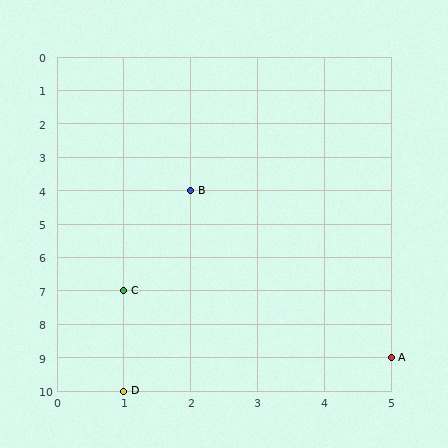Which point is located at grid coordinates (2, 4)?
Point B is at (2, 4).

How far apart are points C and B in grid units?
Points C and B are 1 column and 3 rows apart (about 3.2 grid units diagonally).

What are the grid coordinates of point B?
Point B is at grid coordinates (2, 4).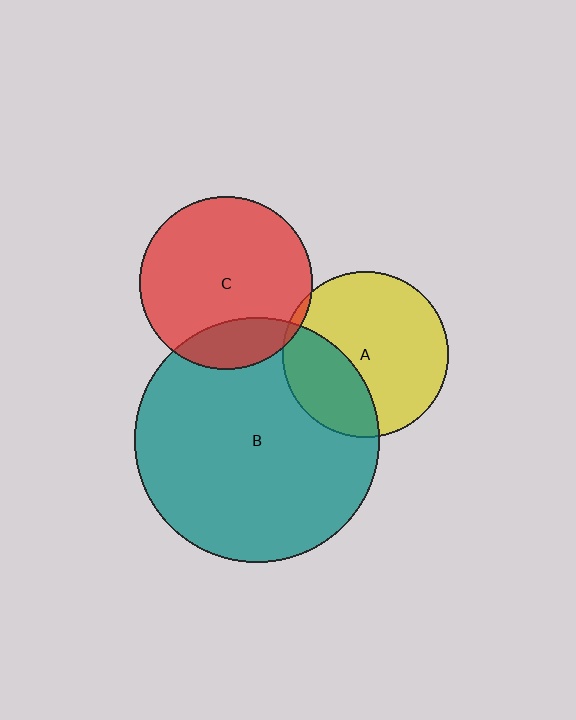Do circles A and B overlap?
Yes.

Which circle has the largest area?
Circle B (teal).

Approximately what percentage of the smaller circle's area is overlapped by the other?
Approximately 30%.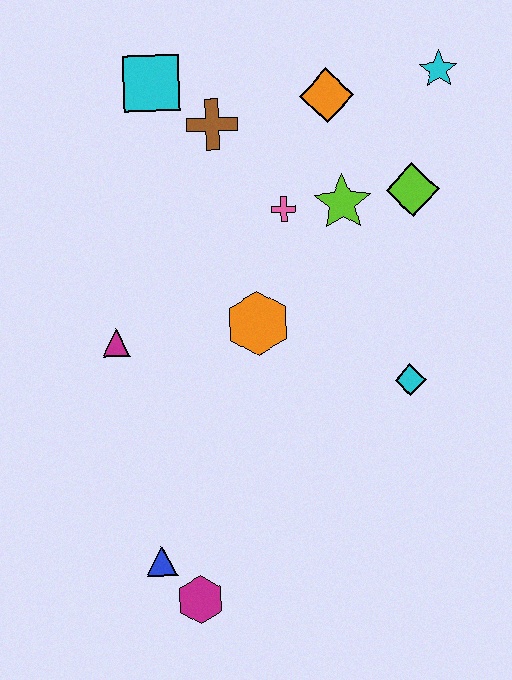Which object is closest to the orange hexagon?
The pink cross is closest to the orange hexagon.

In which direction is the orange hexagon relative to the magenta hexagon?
The orange hexagon is above the magenta hexagon.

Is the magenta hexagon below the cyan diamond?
Yes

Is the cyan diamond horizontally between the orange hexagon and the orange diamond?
No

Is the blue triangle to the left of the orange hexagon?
Yes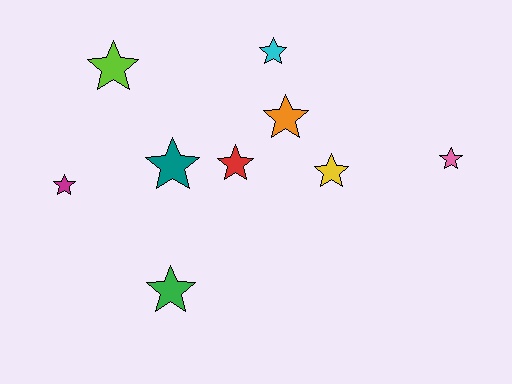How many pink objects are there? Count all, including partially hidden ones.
There is 1 pink object.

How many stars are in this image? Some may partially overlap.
There are 9 stars.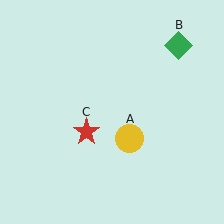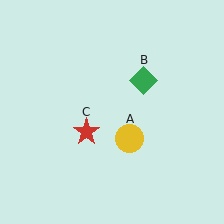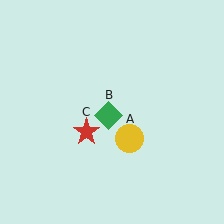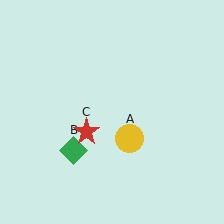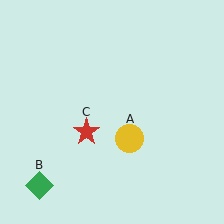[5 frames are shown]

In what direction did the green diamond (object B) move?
The green diamond (object B) moved down and to the left.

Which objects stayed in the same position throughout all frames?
Yellow circle (object A) and red star (object C) remained stationary.